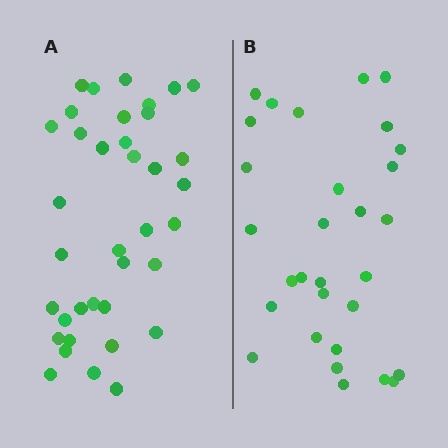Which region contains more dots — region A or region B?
Region A (the left region) has more dots.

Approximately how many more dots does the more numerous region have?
Region A has roughly 8 or so more dots than region B.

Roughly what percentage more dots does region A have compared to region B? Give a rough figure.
About 25% more.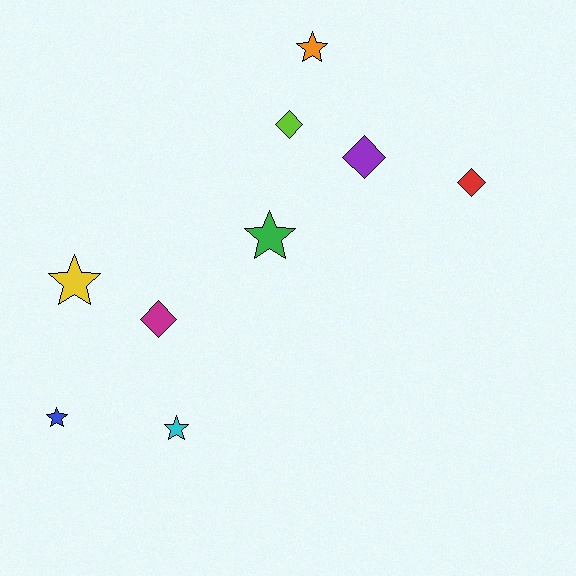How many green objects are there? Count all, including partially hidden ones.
There is 1 green object.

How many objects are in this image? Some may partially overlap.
There are 9 objects.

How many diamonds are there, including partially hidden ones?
There are 4 diamonds.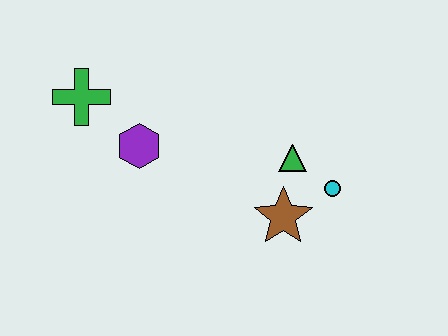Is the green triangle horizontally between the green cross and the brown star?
No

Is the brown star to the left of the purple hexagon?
No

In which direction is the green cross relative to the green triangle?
The green cross is to the left of the green triangle.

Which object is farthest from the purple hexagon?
The cyan circle is farthest from the purple hexagon.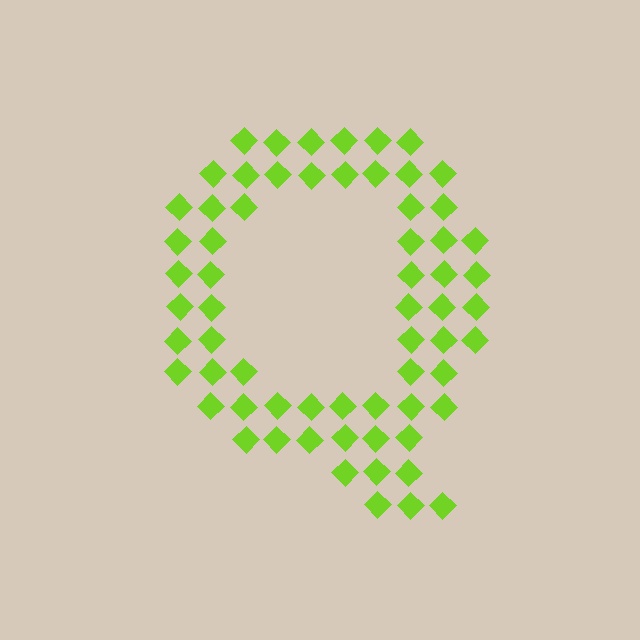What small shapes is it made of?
It is made of small diamonds.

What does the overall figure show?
The overall figure shows the letter Q.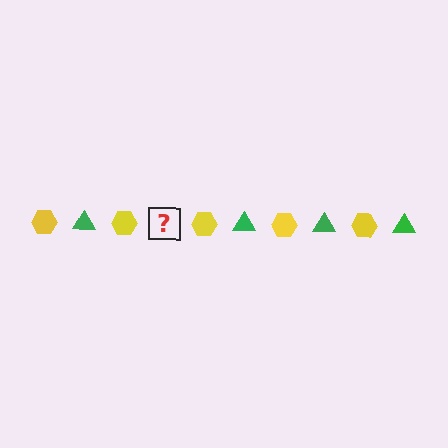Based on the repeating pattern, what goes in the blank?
The blank should be a green triangle.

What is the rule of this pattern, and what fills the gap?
The rule is that the pattern alternates between yellow hexagon and green triangle. The gap should be filled with a green triangle.